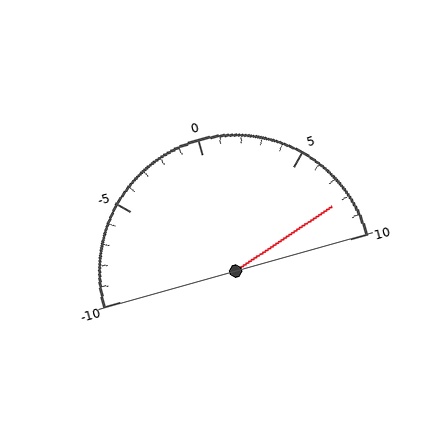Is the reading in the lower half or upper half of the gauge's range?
The reading is in the upper half of the range (-10 to 10).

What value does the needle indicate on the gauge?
The needle indicates approximately 8.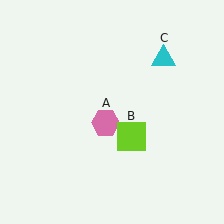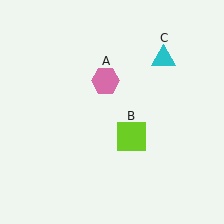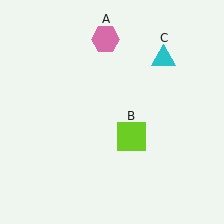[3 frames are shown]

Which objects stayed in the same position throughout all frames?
Lime square (object B) and cyan triangle (object C) remained stationary.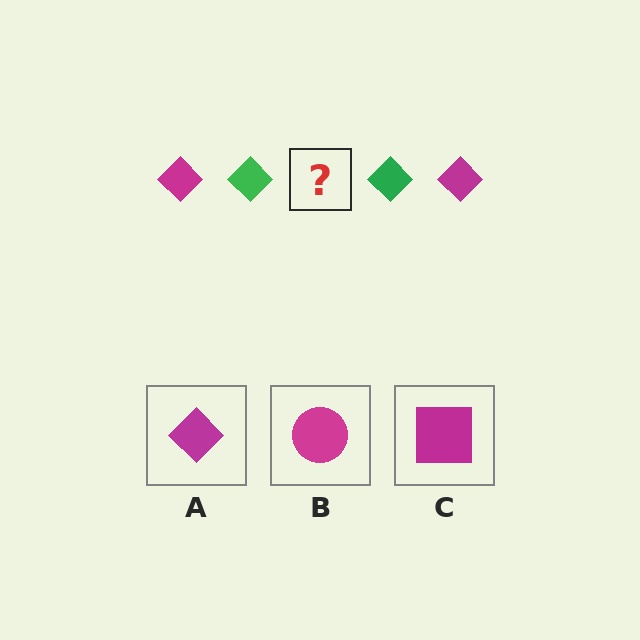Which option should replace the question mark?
Option A.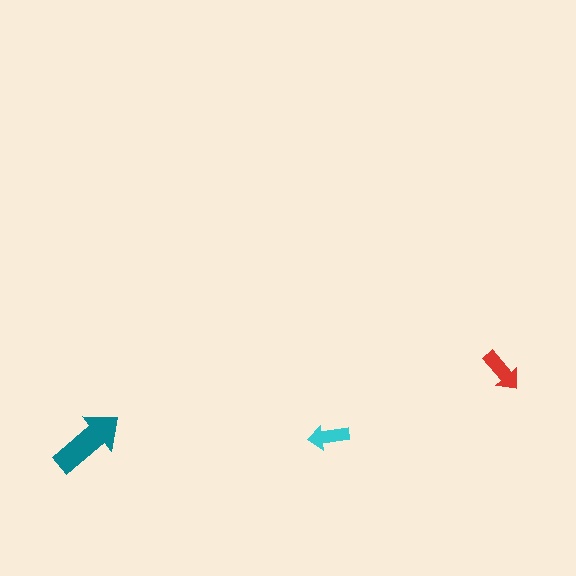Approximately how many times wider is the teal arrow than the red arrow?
About 1.5 times wider.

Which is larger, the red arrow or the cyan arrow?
The red one.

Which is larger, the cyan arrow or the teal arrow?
The teal one.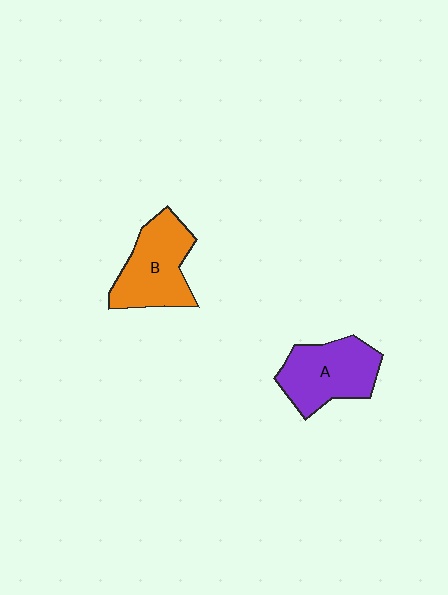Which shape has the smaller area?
Shape A (purple).